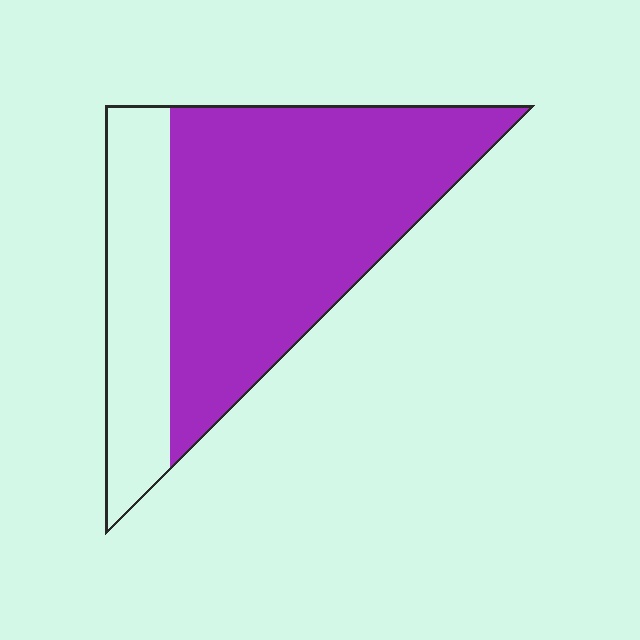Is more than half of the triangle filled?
Yes.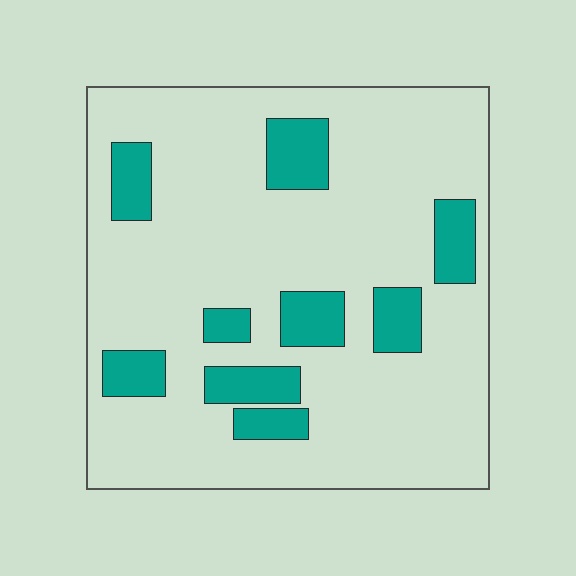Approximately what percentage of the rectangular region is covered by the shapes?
Approximately 20%.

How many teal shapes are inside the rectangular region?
9.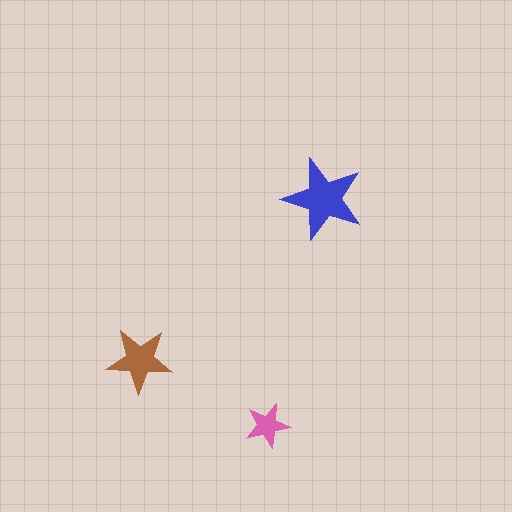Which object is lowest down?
The pink star is bottommost.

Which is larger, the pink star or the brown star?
The brown one.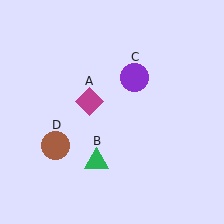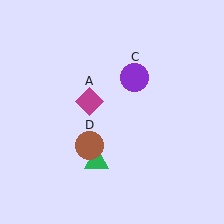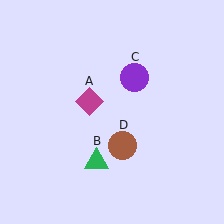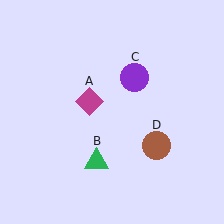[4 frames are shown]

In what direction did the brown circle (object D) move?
The brown circle (object D) moved right.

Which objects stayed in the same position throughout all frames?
Magenta diamond (object A) and green triangle (object B) and purple circle (object C) remained stationary.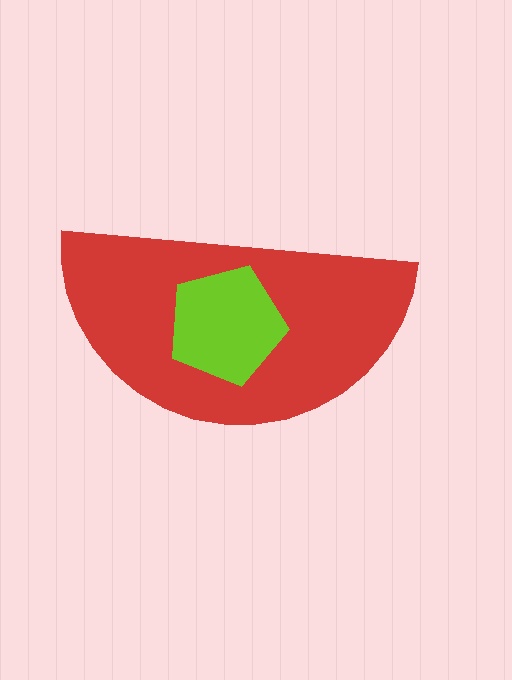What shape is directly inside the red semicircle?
The lime pentagon.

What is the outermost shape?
The red semicircle.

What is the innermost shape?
The lime pentagon.